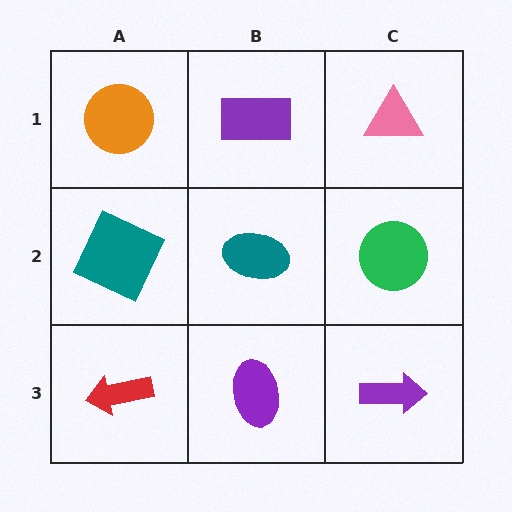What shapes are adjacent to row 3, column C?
A green circle (row 2, column C), a purple ellipse (row 3, column B).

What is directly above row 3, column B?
A teal ellipse.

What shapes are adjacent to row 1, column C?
A green circle (row 2, column C), a purple rectangle (row 1, column B).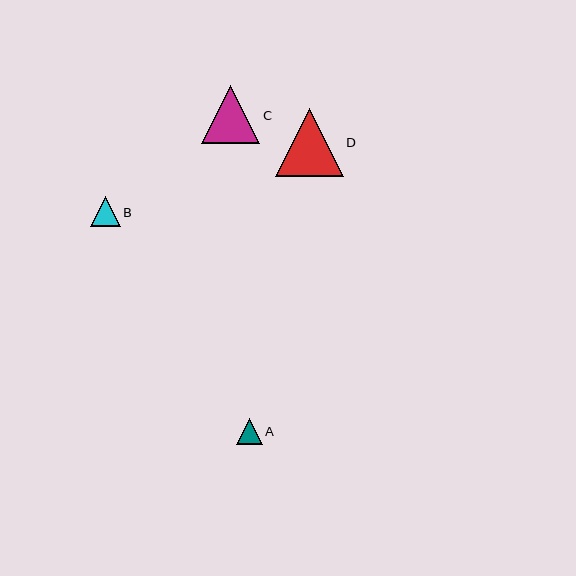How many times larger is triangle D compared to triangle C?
Triangle D is approximately 1.2 times the size of triangle C.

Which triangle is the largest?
Triangle D is the largest with a size of approximately 67 pixels.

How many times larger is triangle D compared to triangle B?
Triangle D is approximately 2.3 times the size of triangle B.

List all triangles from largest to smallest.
From largest to smallest: D, C, B, A.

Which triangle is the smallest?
Triangle A is the smallest with a size of approximately 26 pixels.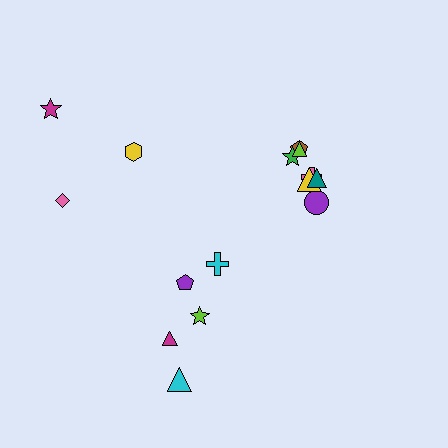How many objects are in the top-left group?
There are 3 objects.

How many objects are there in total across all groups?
There are 15 objects.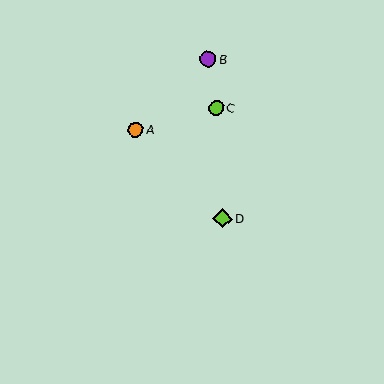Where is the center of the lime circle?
The center of the lime circle is at (216, 108).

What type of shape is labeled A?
Shape A is an orange circle.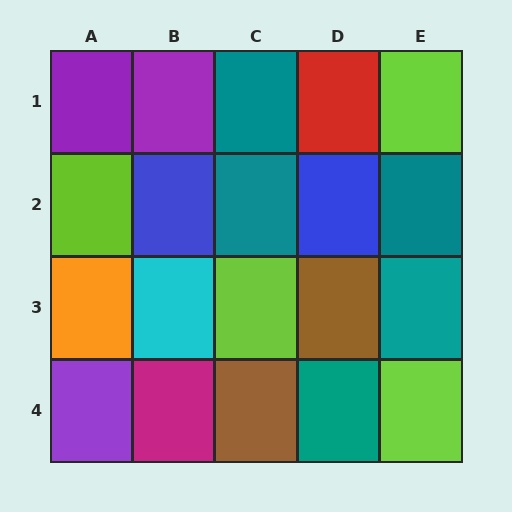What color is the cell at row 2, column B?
Blue.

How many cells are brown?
2 cells are brown.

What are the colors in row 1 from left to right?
Purple, purple, teal, red, lime.